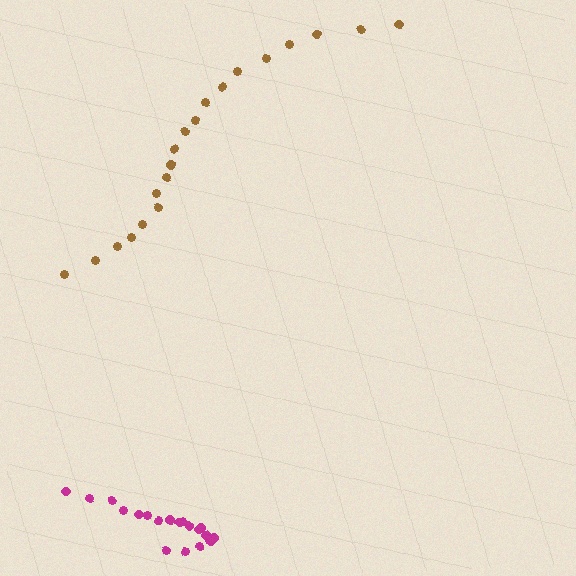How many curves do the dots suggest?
There are 2 distinct paths.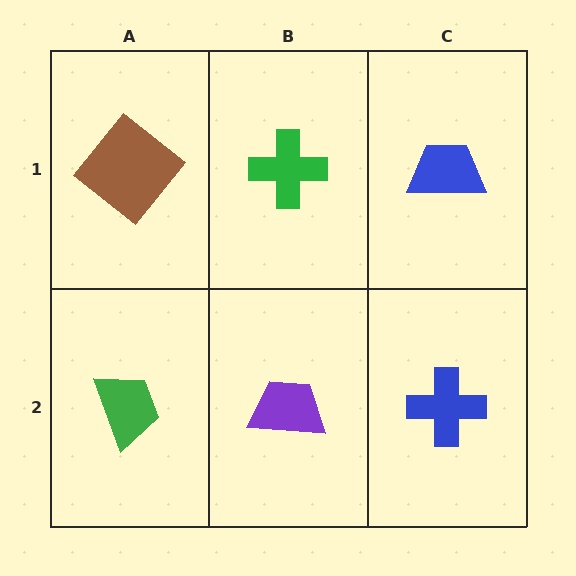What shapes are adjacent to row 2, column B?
A green cross (row 1, column B), a green trapezoid (row 2, column A), a blue cross (row 2, column C).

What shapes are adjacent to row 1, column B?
A purple trapezoid (row 2, column B), a brown diamond (row 1, column A), a blue trapezoid (row 1, column C).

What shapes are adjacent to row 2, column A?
A brown diamond (row 1, column A), a purple trapezoid (row 2, column B).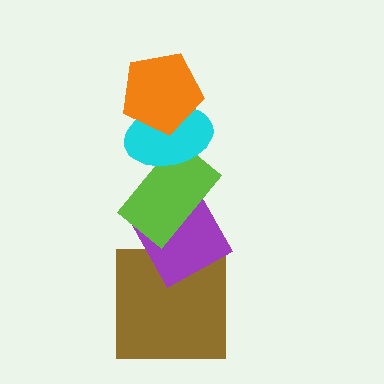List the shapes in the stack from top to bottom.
From top to bottom: the orange pentagon, the cyan ellipse, the lime rectangle, the purple diamond, the brown square.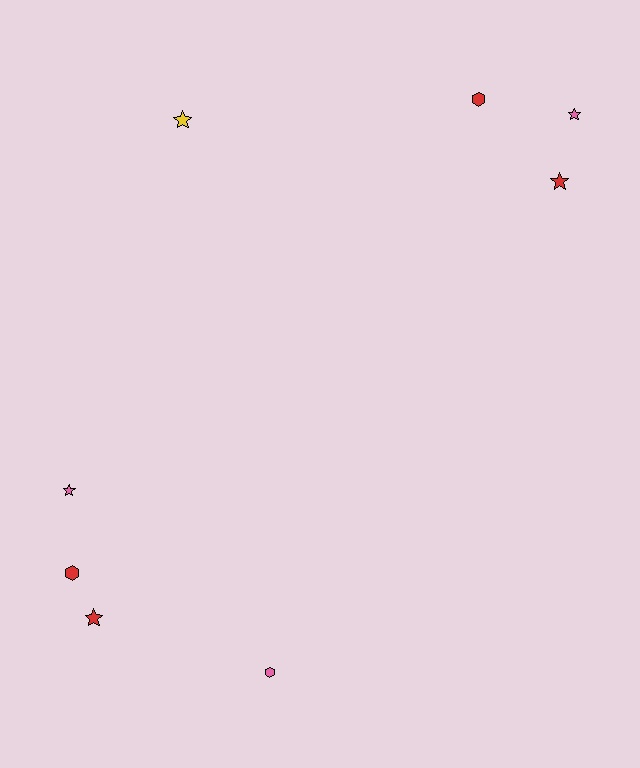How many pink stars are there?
There are 2 pink stars.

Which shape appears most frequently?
Star, with 5 objects.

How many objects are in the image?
There are 8 objects.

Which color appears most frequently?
Red, with 4 objects.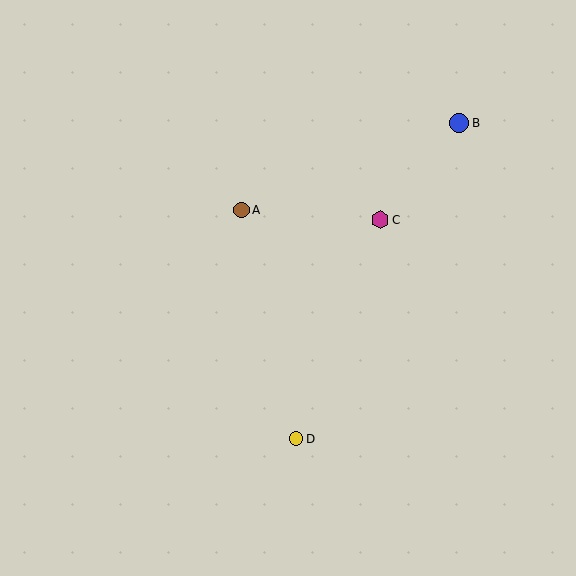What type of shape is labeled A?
Shape A is a brown circle.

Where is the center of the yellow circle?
The center of the yellow circle is at (296, 439).